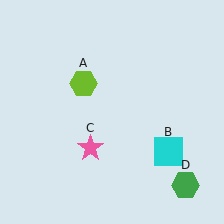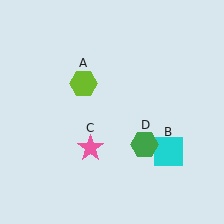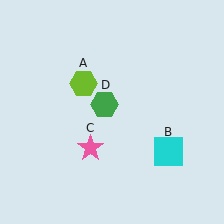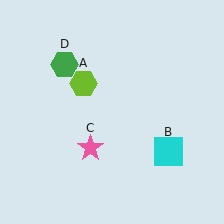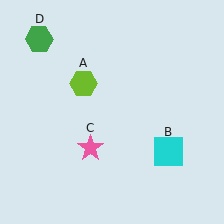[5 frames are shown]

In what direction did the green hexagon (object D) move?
The green hexagon (object D) moved up and to the left.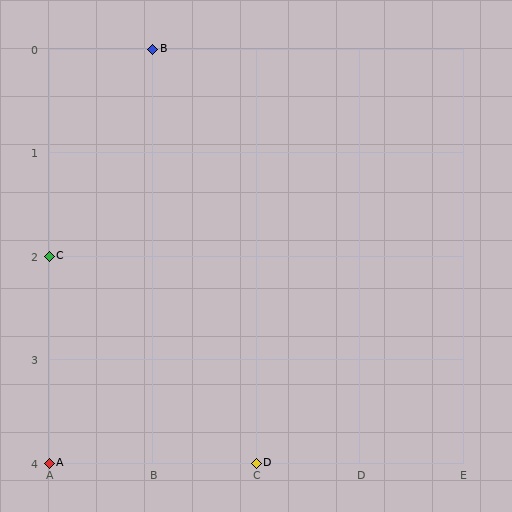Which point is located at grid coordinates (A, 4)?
Point A is at (A, 4).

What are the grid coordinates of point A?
Point A is at grid coordinates (A, 4).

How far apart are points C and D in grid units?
Points C and D are 2 columns and 2 rows apart (about 2.8 grid units diagonally).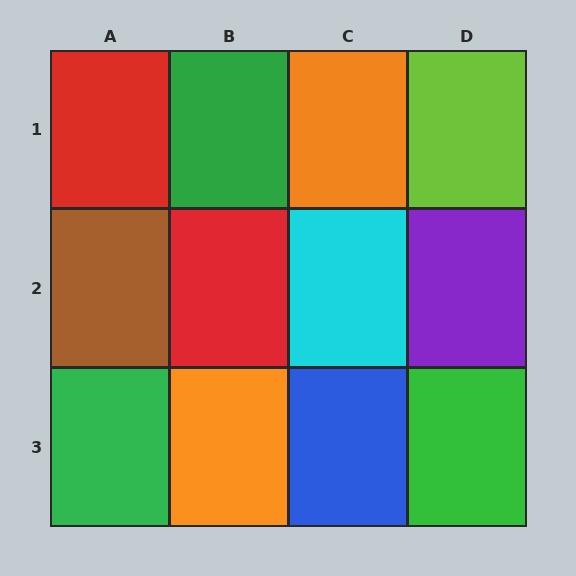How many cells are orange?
2 cells are orange.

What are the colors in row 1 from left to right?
Red, green, orange, lime.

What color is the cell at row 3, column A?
Green.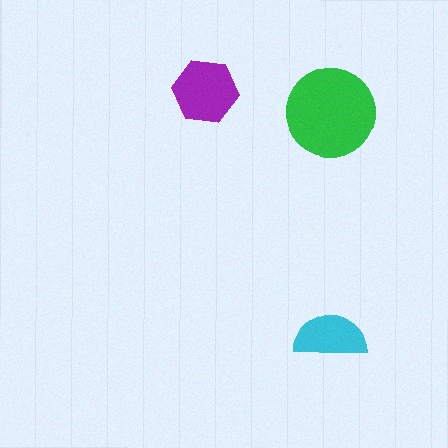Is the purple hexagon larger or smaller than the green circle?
Smaller.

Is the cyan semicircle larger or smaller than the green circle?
Smaller.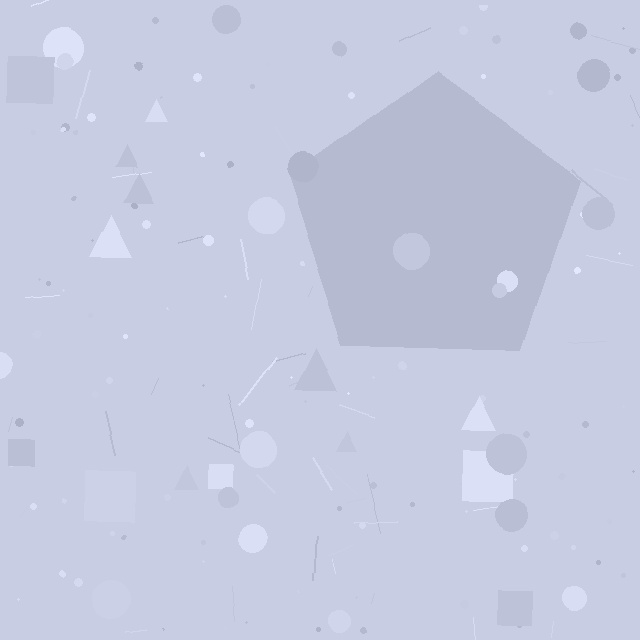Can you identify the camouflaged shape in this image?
The camouflaged shape is a pentagon.